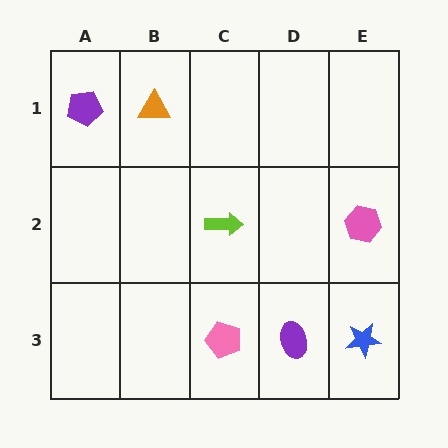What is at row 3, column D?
A purple ellipse.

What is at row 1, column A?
A purple pentagon.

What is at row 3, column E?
A blue star.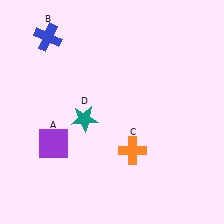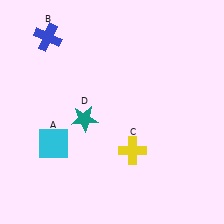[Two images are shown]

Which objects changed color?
A changed from purple to cyan. C changed from orange to yellow.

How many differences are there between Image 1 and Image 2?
There are 2 differences between the two images.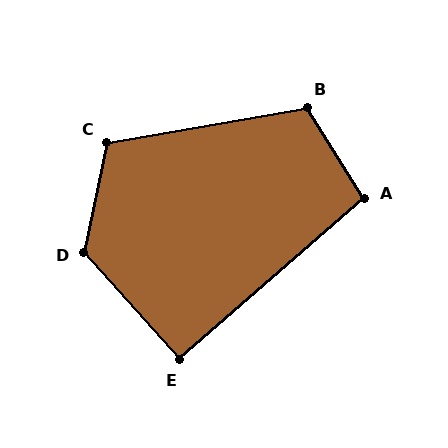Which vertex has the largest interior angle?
D, at approximately 127 degrees.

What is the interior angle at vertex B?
Approximately 113 degrees (obtuse).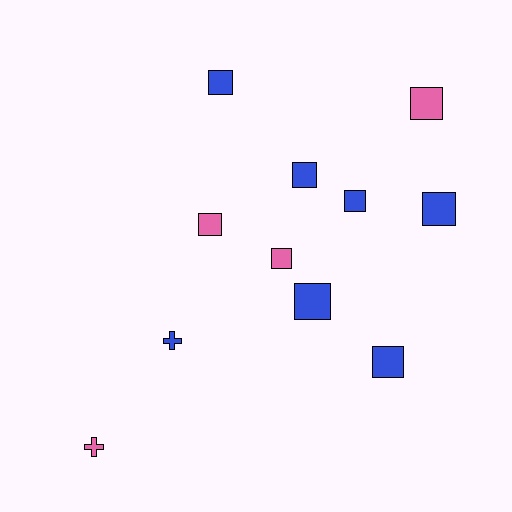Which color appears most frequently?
Blue, with 7 objects.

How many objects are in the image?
There are 11 objects.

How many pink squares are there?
There are 3 pink squares.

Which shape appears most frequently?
Square, with 9 objects.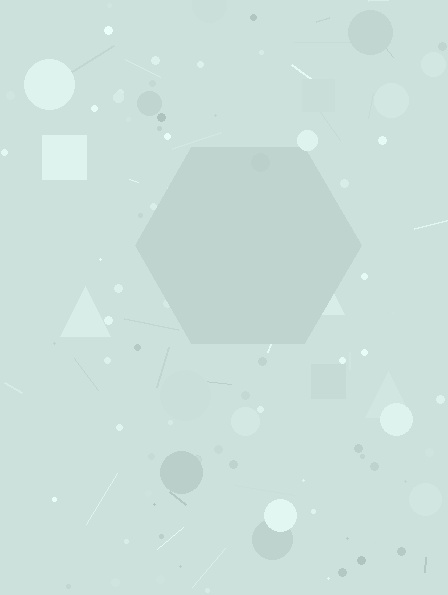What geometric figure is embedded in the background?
A hexagon is embedded in the background.